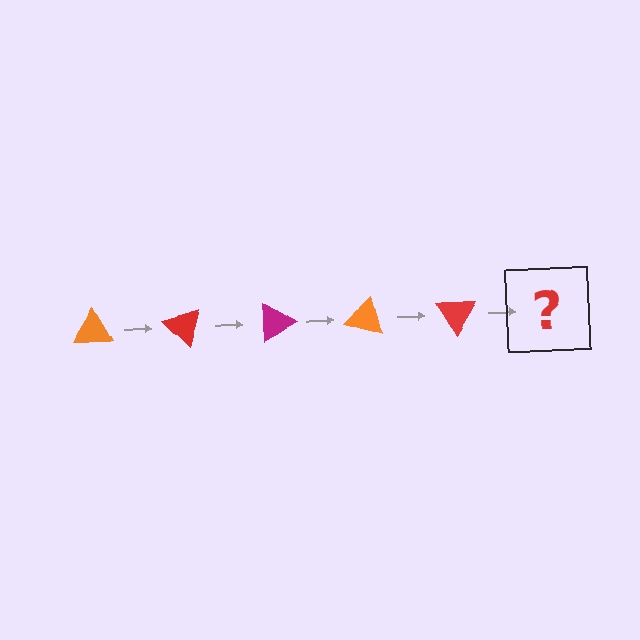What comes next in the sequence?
The next element should be a magenta triangle, rotated 225 degrees from the start.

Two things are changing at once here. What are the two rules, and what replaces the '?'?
The two rules are that it rotates 45 degrees each step and the color cycles through orange, red, and magenta. The '?' should be a magenta triangle, rotated 225 degrees from the start.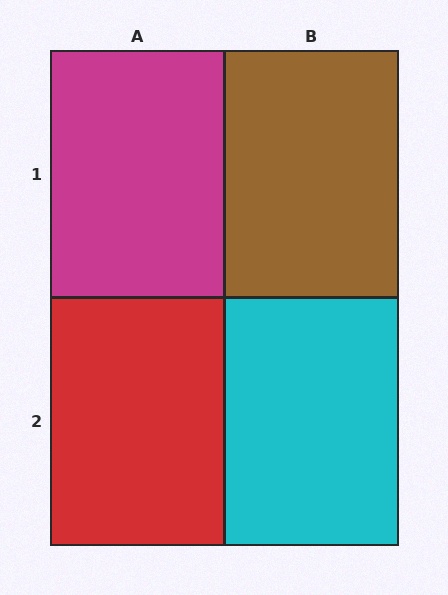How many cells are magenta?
1 cell is magenta.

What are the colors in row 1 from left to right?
Magenta, brown.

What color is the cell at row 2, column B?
Cyan.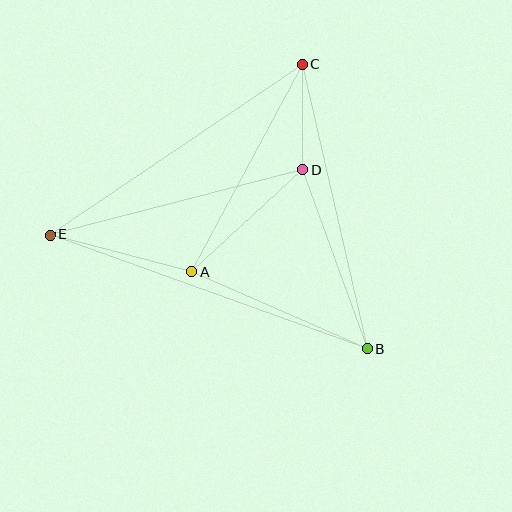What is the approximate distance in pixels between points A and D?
The distance between A and D is approximately 150 pixels.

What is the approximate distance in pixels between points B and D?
The distance between B and D is approximately 190 pixels.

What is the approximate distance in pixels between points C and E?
The distance between C and E is approximately 304 pixels.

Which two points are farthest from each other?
Points B and E are farthest from each other.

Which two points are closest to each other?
Points C and D are closest to each other.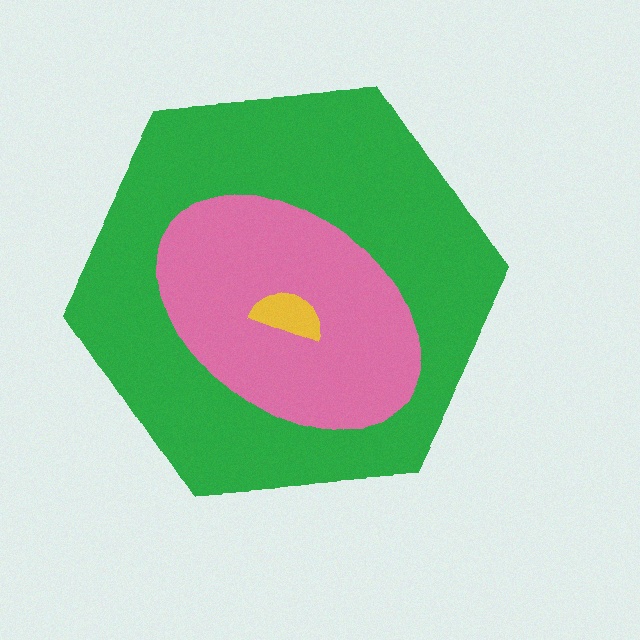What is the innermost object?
The yellow semicircle.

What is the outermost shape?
The green hexagon.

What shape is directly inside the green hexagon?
The pink ellipse.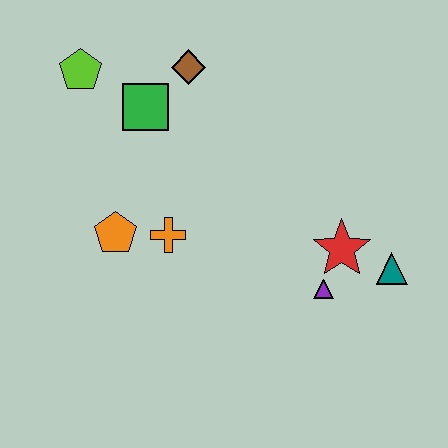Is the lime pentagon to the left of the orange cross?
Yes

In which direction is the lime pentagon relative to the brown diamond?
The lime pentagon is to the left of the brown diamond.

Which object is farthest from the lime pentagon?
The teal triangle is farthest from the lime pentagon.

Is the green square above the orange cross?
Yes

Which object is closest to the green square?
The brown diamond is closest to the green square.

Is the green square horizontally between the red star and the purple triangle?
No